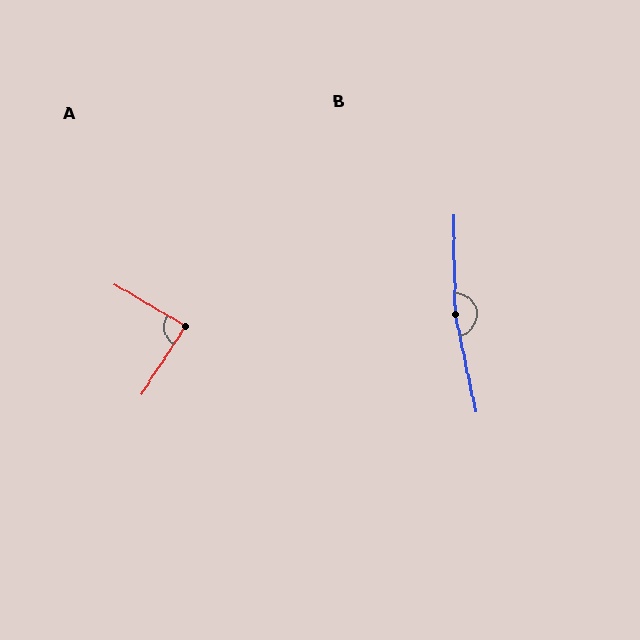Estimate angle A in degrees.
Approximately 88 degrees.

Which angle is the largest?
B, at approximately 169 degrees.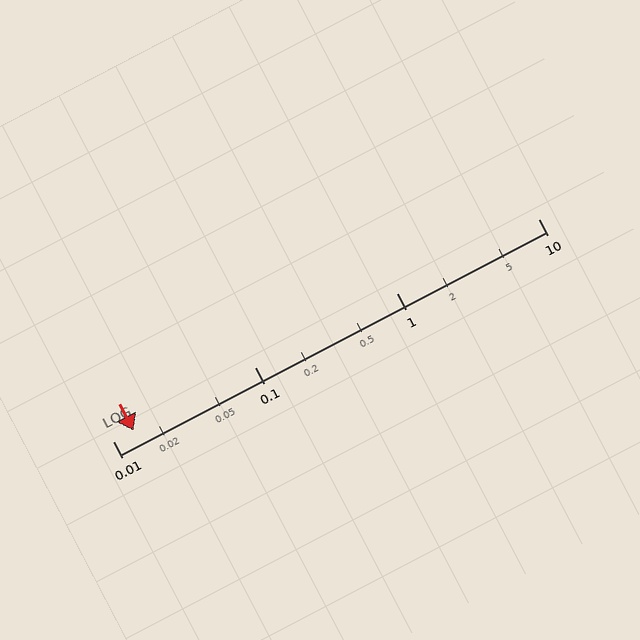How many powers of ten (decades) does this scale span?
The scale spans 3 decades, from 0.01 to 10.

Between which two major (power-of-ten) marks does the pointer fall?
The pointer is between 0.01 and 0.1.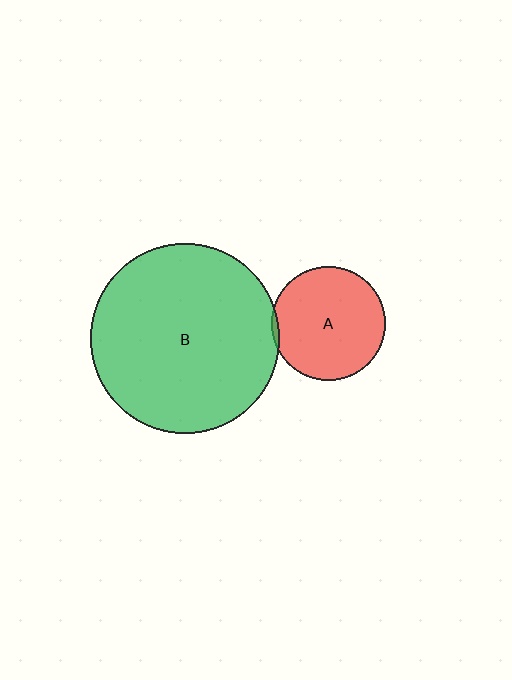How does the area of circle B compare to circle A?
Approximately 2.8 times.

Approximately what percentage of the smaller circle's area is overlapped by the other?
Approximately 5%.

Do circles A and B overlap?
Yes.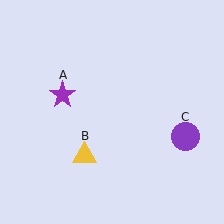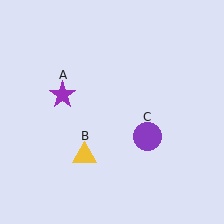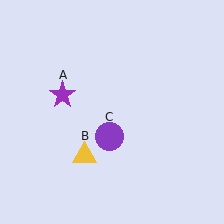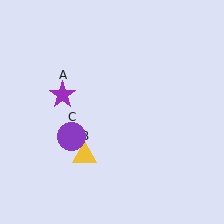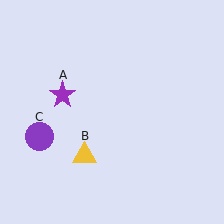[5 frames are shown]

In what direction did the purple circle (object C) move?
The purple circle (object C) moved left.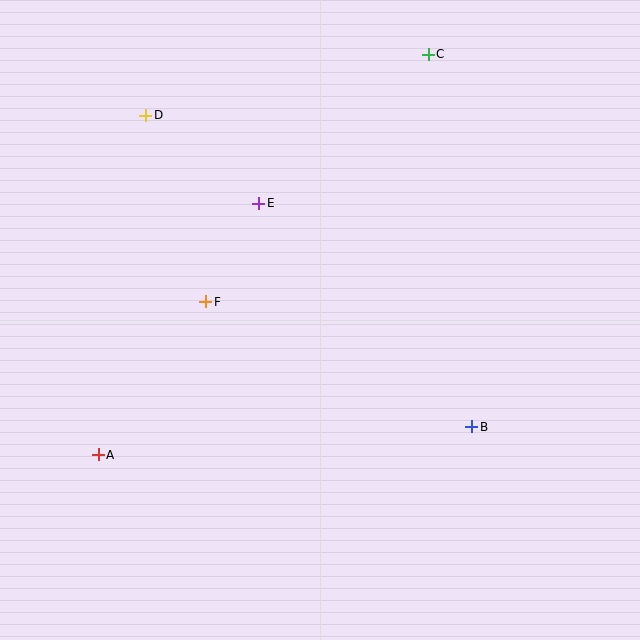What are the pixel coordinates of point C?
Point C is at (428, 54).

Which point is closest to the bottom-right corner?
Point B is closest to the bottom-right corner.